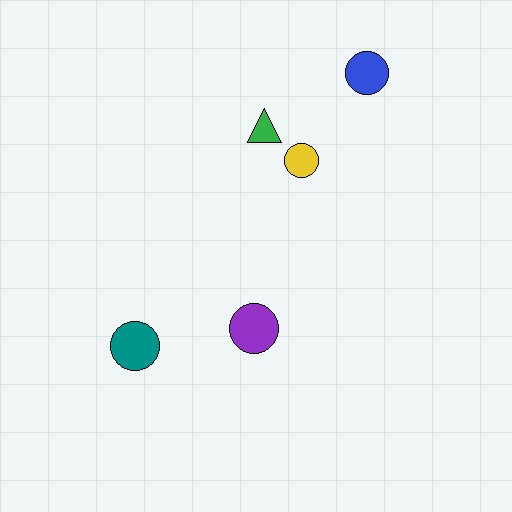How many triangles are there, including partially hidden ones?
There is 1 triangle.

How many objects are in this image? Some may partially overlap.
There are 5 objects.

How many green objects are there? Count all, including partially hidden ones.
There is 1 green object.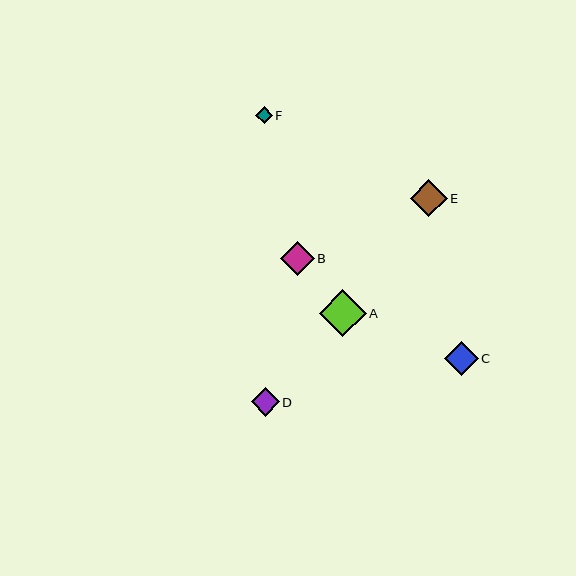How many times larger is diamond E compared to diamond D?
Diamond E is approximately 1.3 times the size of diamond D.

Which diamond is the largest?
Diamond A is the largest with a size of approximately 47 pixels.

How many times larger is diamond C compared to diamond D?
Diamond C is approximately 1.2 times the size of diamond D.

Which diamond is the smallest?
Diamond F is the smallest with a size of approximately 17 pixels.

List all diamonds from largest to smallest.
From largest to smallest: A, E, B, C, D, F.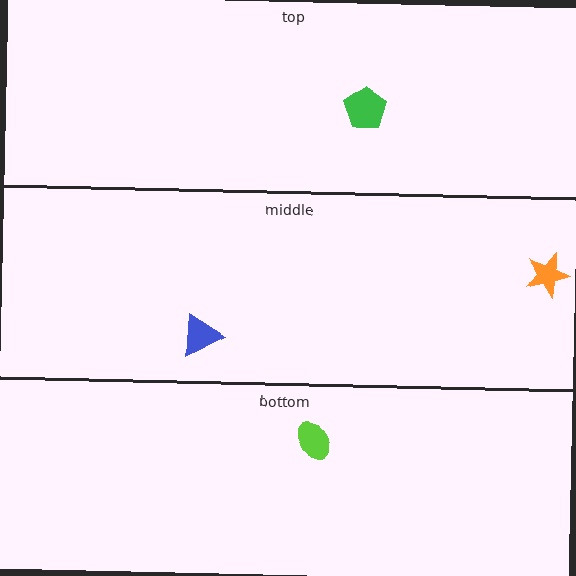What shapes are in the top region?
The green pentagon.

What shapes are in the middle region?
The orange star, the blue triangle.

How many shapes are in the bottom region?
1.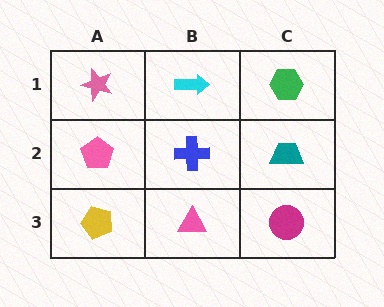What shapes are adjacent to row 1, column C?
A teal trapezoid (row 2, column C), a cyan arrow (row 1, column B).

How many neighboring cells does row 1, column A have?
2.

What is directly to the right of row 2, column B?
A teal trapezoid.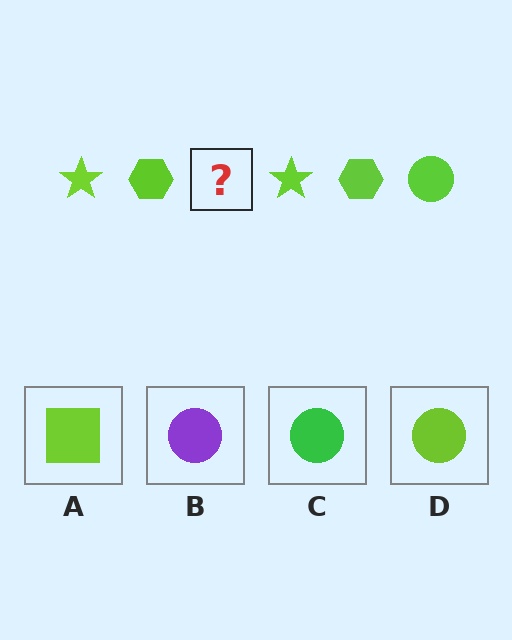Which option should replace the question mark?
Option D.